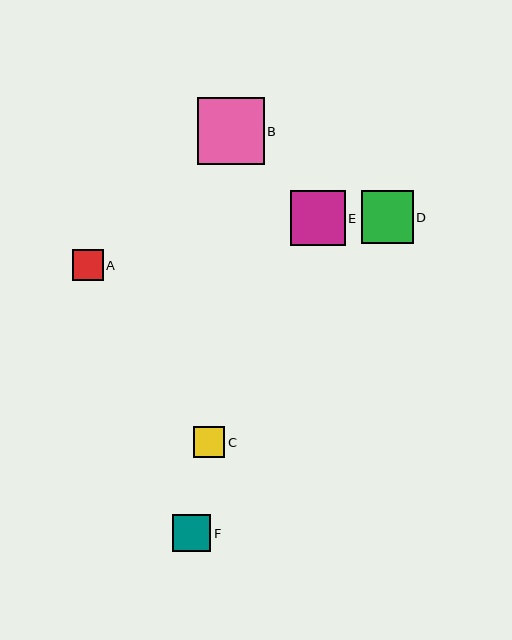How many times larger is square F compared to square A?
Square F is approximately 1.2 times the size of square A.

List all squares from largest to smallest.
From largest to smallest: B, E, D, F, A, C.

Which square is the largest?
Square B is the largest with a size of approximately 67 pixels.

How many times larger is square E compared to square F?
Square E is approximately 1.4 times the size of square F.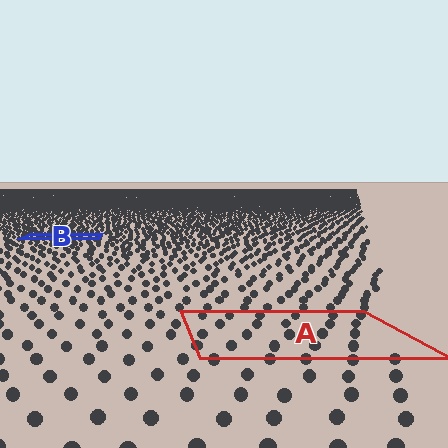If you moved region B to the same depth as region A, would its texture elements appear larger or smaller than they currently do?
They would appear larger. At a closer depth, the same texture elements are projected at a bigger on-screen size.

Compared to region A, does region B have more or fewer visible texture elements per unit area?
Region B has more texture elements per unit area — they are packed more densely because it is farther away.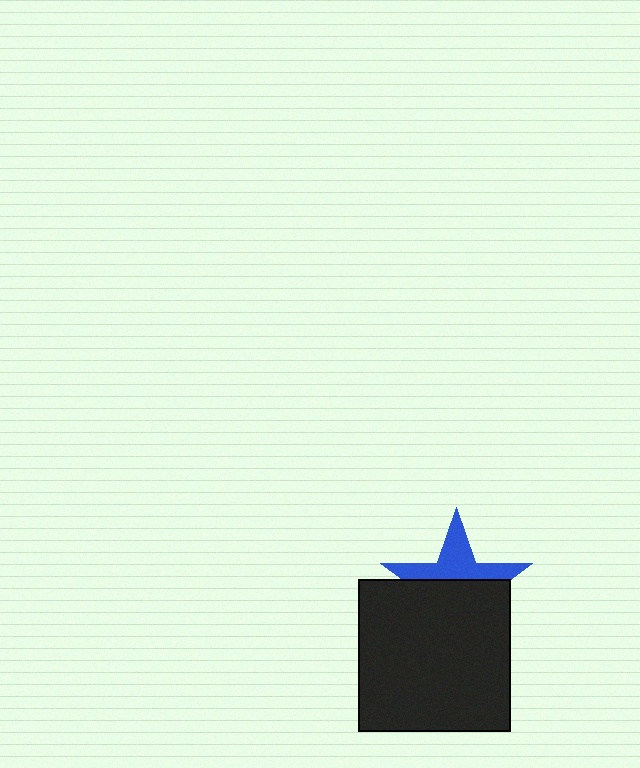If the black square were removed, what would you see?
You would see the complete blue star.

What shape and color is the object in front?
The object in front is a black square.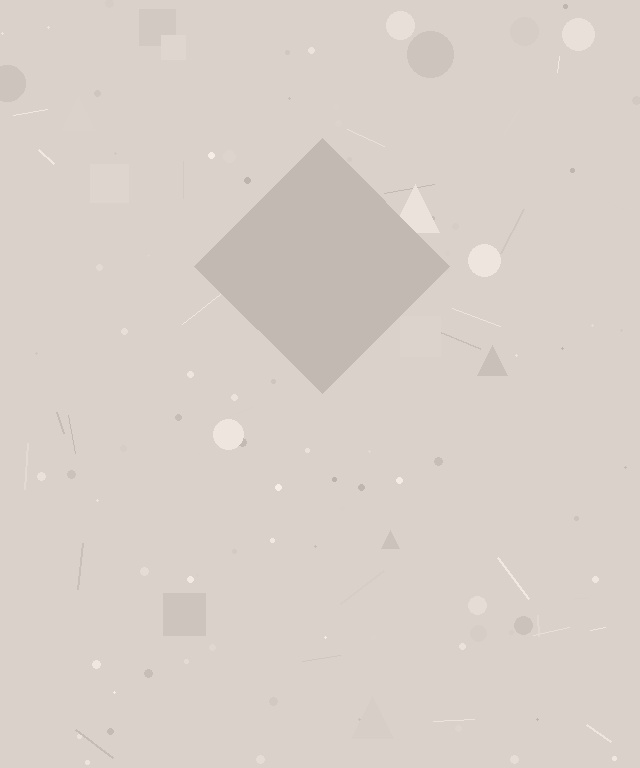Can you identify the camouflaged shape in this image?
The camouflaged shape is a diamond.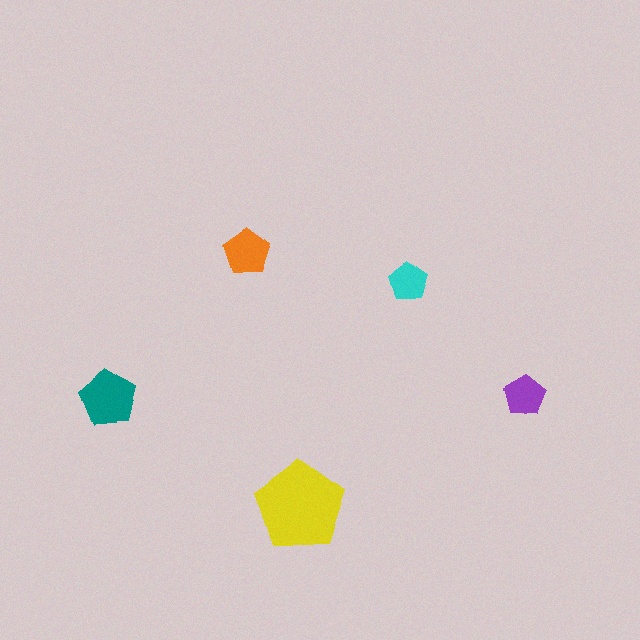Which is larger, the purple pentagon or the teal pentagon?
The teal one.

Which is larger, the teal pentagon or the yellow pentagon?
The yellow one.